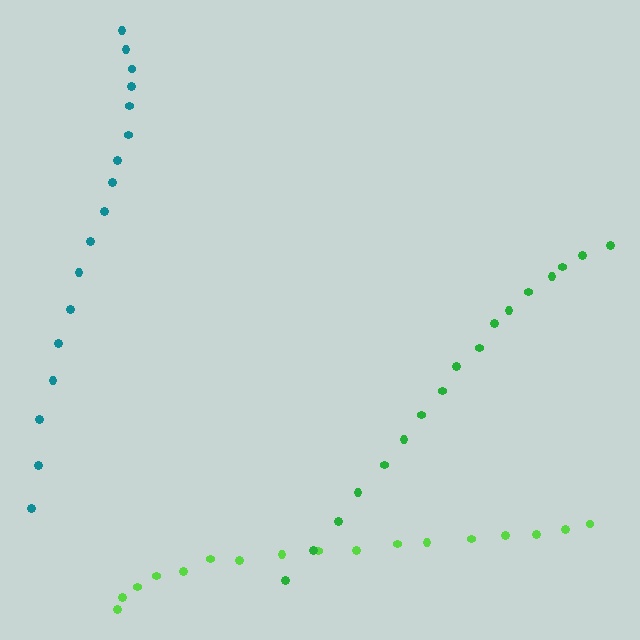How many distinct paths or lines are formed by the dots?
There are 3 distinct paths.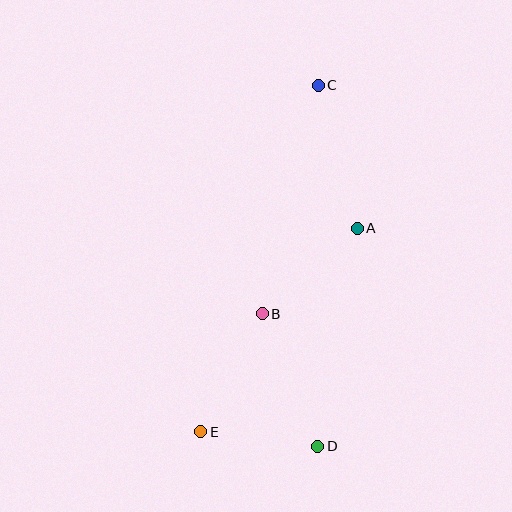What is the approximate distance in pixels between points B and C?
The distance between B and C is approximately 235 pixels.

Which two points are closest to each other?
Points D and E are closest to each other.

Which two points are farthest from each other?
Points C and E are farthest from each other.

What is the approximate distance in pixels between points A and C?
The distance between A and C is approximately 148 pixels.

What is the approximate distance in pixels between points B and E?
The distance between B and E is approximately 133 pixels.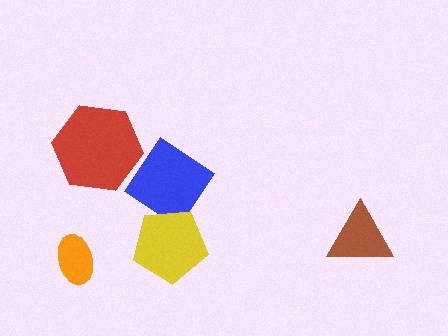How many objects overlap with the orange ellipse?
0 objects overlap with the orange ellipse.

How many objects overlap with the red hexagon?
0 objects overlap with the red hexagon.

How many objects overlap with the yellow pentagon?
1 object overlaps with the yellow pentagon.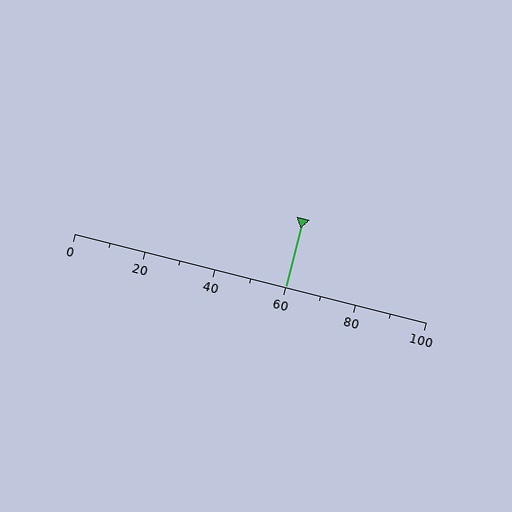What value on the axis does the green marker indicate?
The marker indicates approximately 60.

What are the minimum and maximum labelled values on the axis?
The axis runs from 0 to 100.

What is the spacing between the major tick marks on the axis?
The major ticks are spaced 20 apart.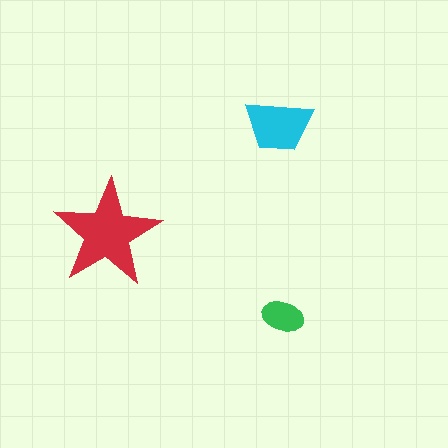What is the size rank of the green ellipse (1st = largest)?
3rd.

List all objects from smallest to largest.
The green ellipse, the cyan trapezoid, the red star.